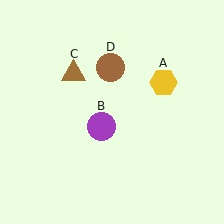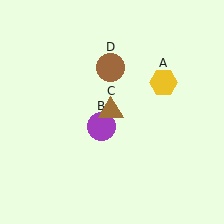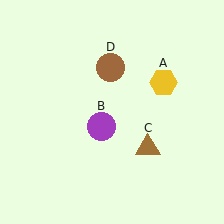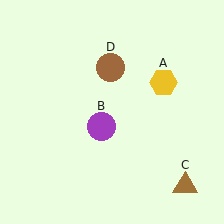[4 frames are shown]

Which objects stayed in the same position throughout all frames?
Yellow hexagon (object A) and purple circle (object B) and brown circle (object D) remained stationary.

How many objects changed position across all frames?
1 object changed position: brown triangle (object C).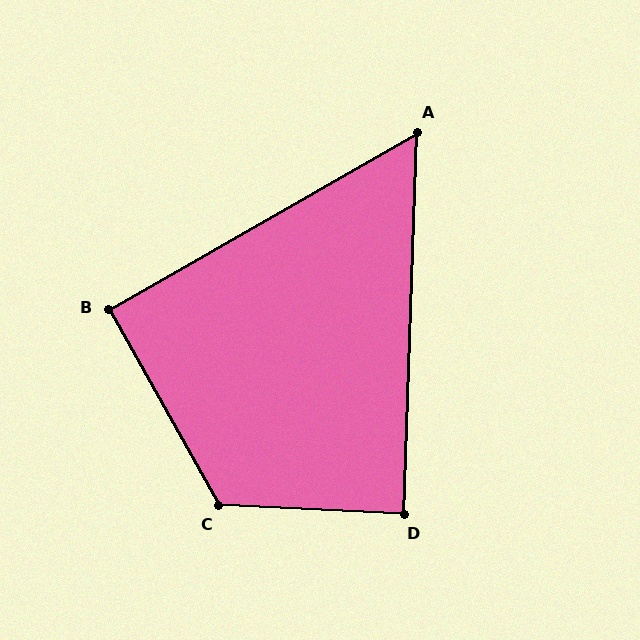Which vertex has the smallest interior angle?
A, at approximately 58 degrees.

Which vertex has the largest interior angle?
C, at approximately 122 degrees.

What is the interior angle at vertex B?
Approximately 91 degrees (approximately right).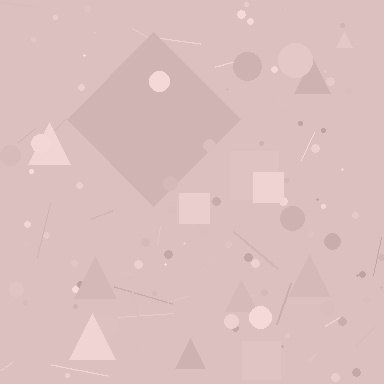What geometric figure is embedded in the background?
A diamond is embedded in the background.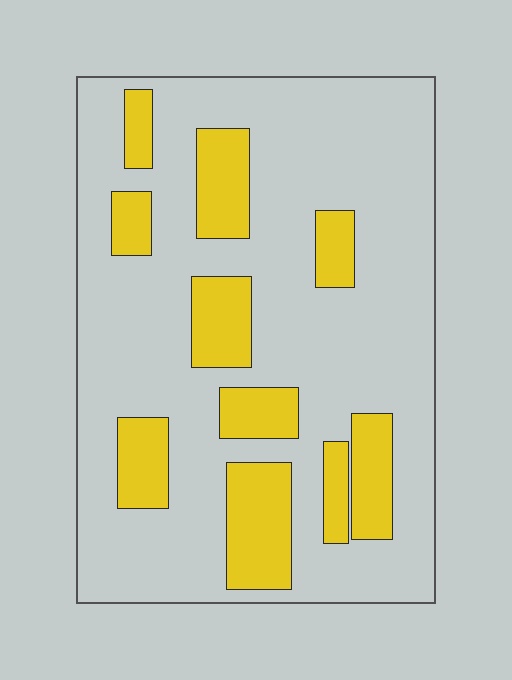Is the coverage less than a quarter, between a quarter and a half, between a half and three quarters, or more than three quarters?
Less than a quarter.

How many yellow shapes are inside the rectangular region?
10.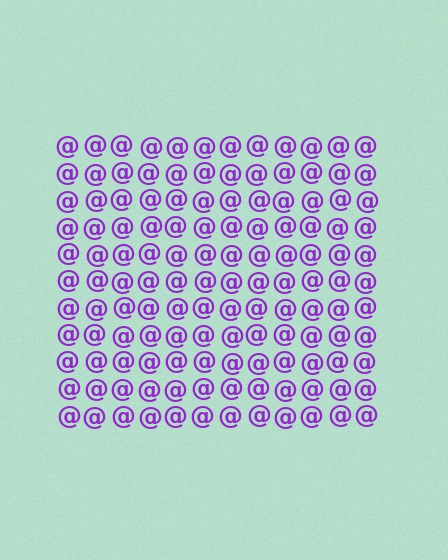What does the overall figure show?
The overall figure shows a square.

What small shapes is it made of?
It is made of small at signs.